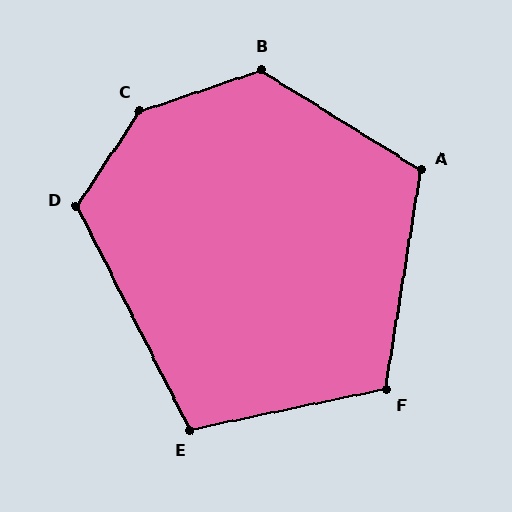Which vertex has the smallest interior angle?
E, at approximately 105 degrees.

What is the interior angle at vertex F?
Approximately 111 degrees (obtuse).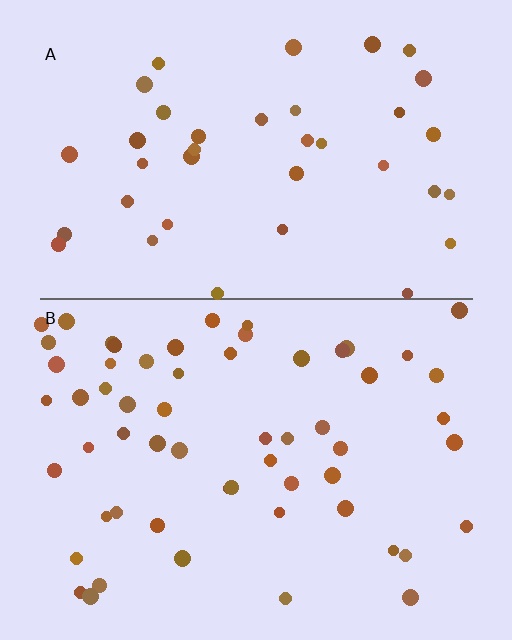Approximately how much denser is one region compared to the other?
Approximately 1.5× — region B over region A.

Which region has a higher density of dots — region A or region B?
B (the bottom).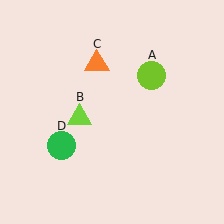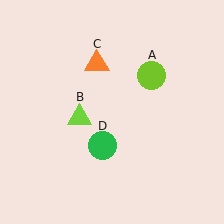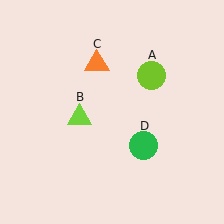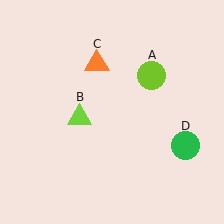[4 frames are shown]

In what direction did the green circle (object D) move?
The green circle (object D) moved right.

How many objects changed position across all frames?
1 object changed position: green circle (object D).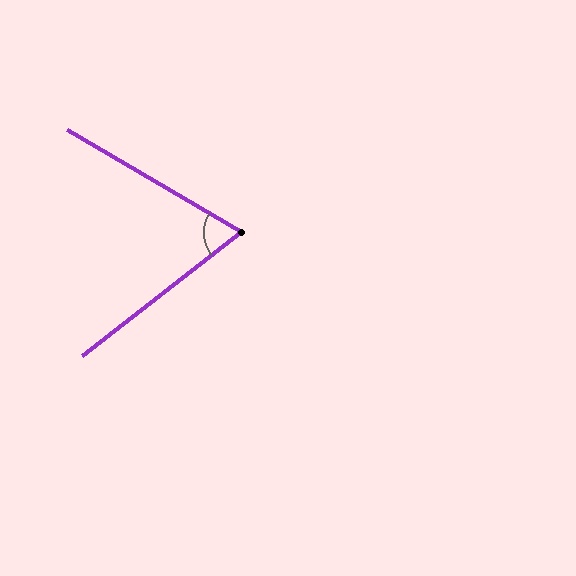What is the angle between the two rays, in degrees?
Approximately 68 degrees.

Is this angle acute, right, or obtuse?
It is acute.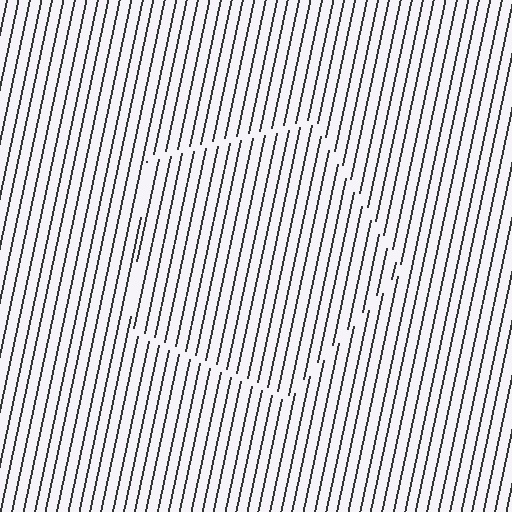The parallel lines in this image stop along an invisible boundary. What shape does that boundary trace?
An illusory pentagon. The interior of the shape contains the same grating, shifted by half a period — the contour is defined by the phase discontinuity where line-ends from the inner and outer gratings abut.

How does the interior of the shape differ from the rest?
The interior of the shape contains the same grating, shifted by half a period — the contour is defined by the phase discontinuity where line-ends from the inner and outer gratings abut.